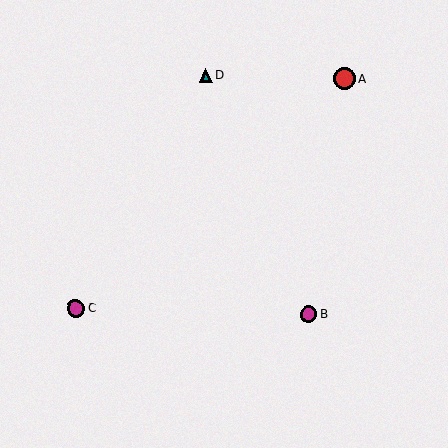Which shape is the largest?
The red circle (labeled A) is the largest.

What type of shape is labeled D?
Shape D is a teal triangle.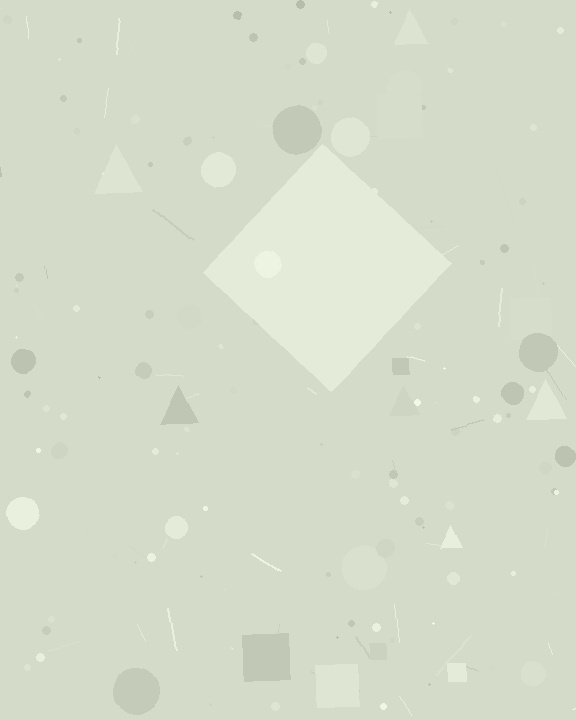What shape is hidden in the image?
A diamond is hidden in the image.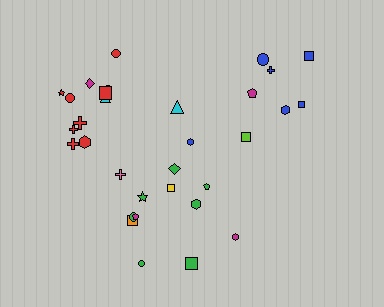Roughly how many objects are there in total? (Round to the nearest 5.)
Roughly 30 objects in total.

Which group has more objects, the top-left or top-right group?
The top-left group.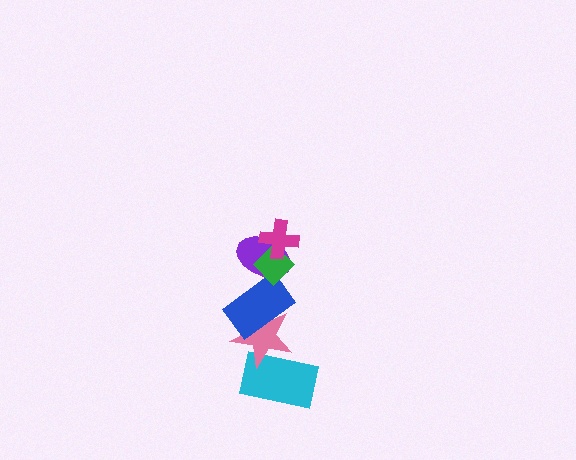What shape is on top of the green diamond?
The magenta cross is on top of the green diamond.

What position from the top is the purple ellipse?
The purple ellipse is 3rd from the top.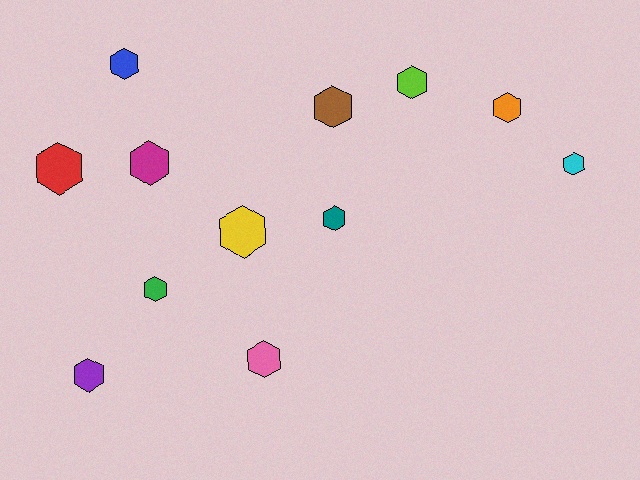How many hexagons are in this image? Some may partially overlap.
There are 12 hexagons.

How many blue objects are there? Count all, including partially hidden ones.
There is 1 blue object.